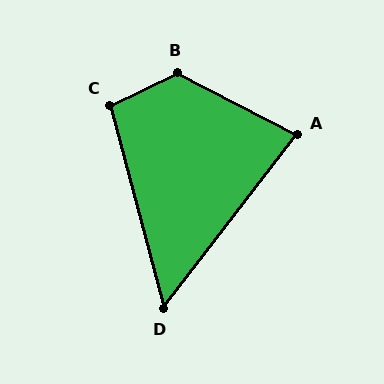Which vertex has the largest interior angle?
B, at approximately 128 degrees.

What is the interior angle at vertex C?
Approximately 100 degrees (obtuse).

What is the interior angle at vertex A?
Approximately 80 degrees (acute).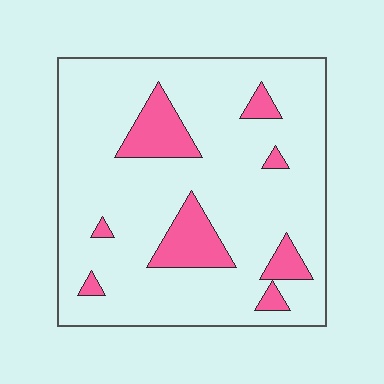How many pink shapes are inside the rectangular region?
8.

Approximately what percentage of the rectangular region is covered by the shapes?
Approximately 15%.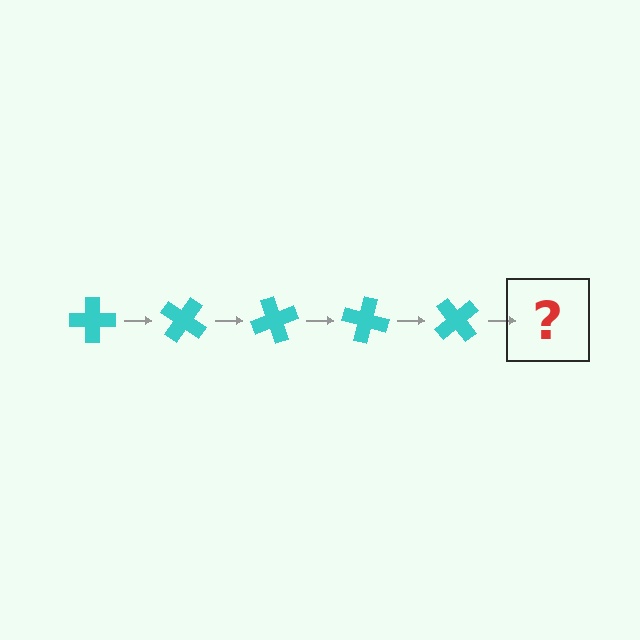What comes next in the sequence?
The next element should be a cyan cross rotated 175 degrees.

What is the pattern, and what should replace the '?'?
The pattern is that the cross rotates 35 degrees each step. The '?' should be a cyan cross rotated 175 degrees.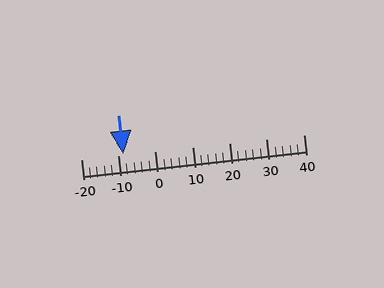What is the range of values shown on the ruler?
The ruler shows values from -20 to 40.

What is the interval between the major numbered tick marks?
The major tick marks are spaced 10 units apart.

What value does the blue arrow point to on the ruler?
The blue arrow points to approximately -8.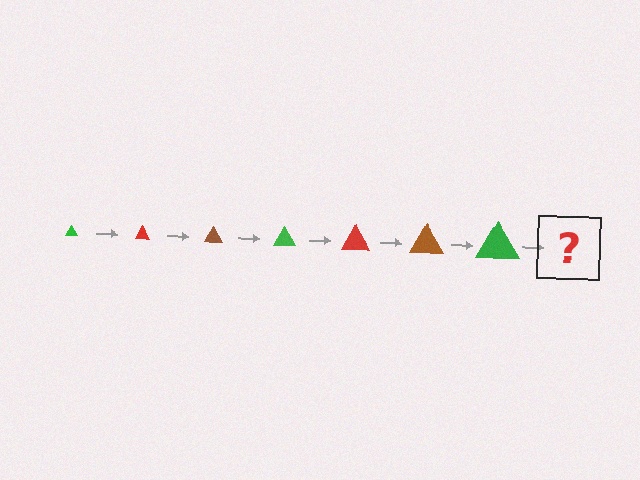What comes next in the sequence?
The next element should be a red triangle, larger than the previous one.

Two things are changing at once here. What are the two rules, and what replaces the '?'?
The two rules are that the triangle grows larger each step and the color cycles through green, red, and brown. The '?' should be a red triangle, larger than the previous one.